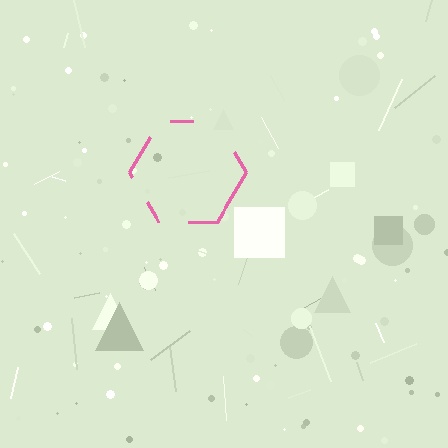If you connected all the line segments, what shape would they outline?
They would outline a hexagon.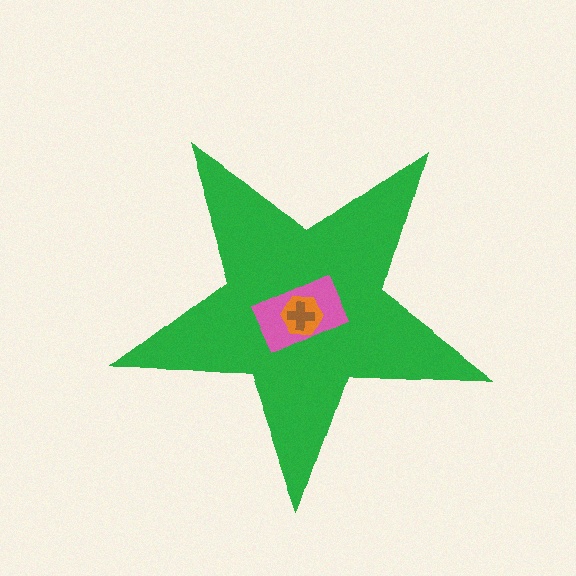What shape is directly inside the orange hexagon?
The brown cross.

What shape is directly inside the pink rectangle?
The orange hexagon.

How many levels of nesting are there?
4.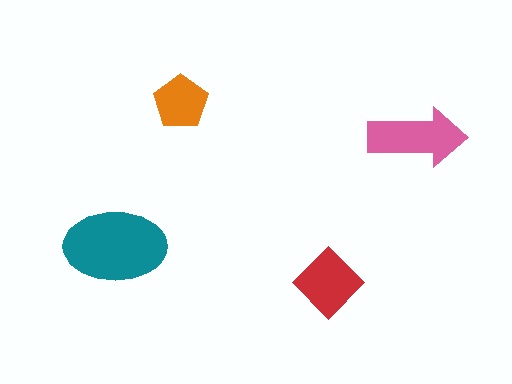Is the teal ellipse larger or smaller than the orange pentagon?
Larger.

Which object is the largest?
The teal ellipse.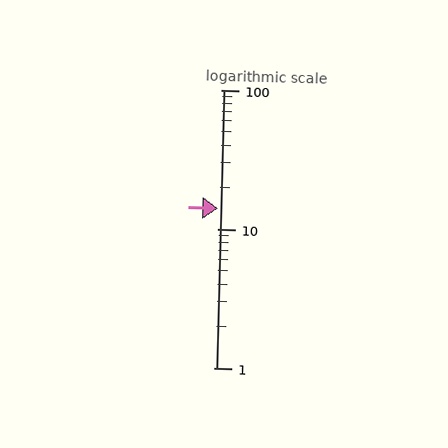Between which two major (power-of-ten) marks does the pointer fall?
The pointer is between 10 and 100.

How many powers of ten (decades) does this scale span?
The scale spans 2 decades, from 1 to 100.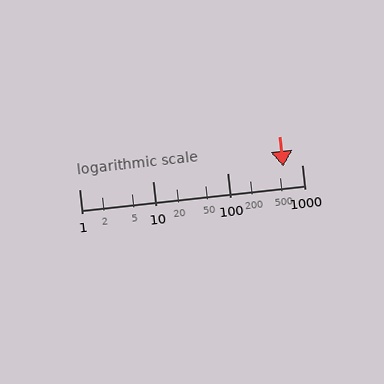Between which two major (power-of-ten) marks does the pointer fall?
The pointer is between 100 and 1000.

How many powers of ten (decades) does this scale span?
The scale spans 3 decades, from 1 to 1000.